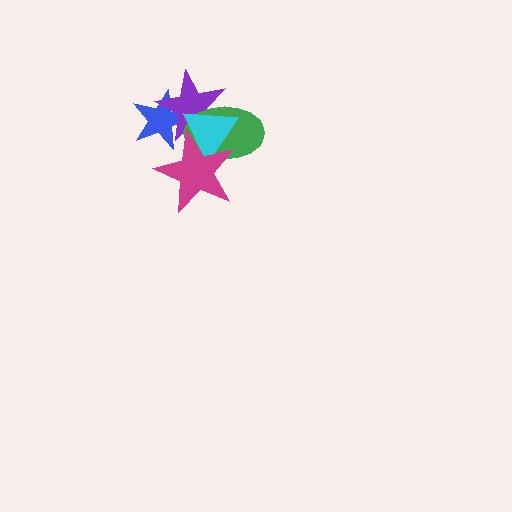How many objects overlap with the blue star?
4 objects overlap with the blue star.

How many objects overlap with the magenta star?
4 objects overlap with the magenta star.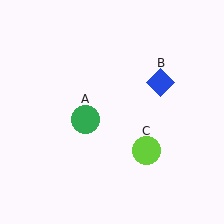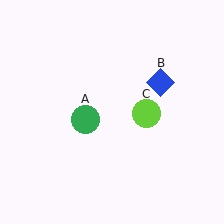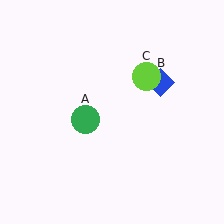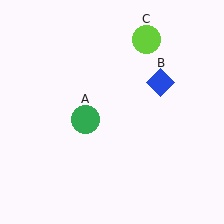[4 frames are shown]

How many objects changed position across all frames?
1 object changed position: lime circle (object C).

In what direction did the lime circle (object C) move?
The lime circle (object C) moved up.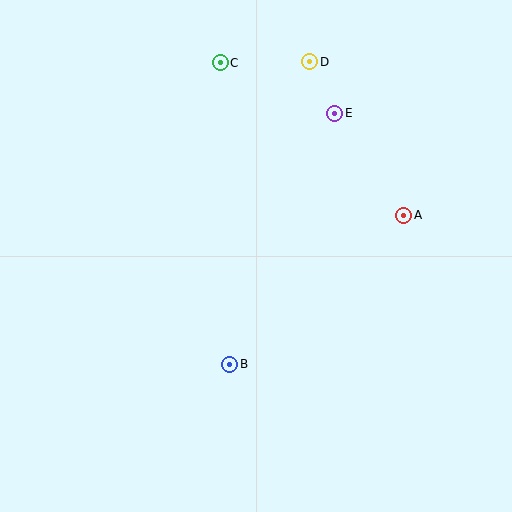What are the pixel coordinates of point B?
Point B is at (230, 364).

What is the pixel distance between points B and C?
The distance between B and C is 302 pixels.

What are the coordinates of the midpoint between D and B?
The midpoint between D and B is at (270, 213).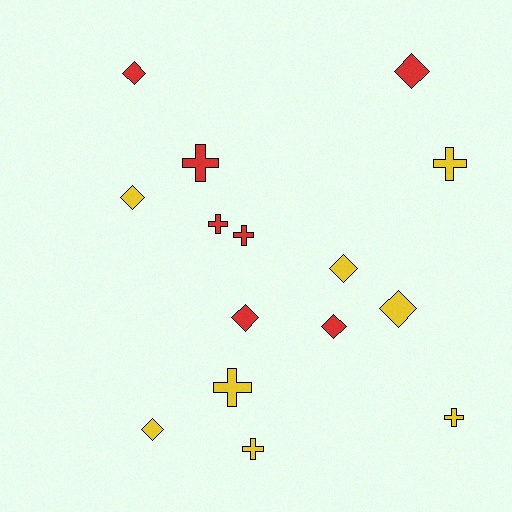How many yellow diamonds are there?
There are 4 yellow diamonds.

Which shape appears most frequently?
Diamond, with 8 objects.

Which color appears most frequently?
Yellow, with 8 objects.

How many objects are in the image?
There are 15 objects.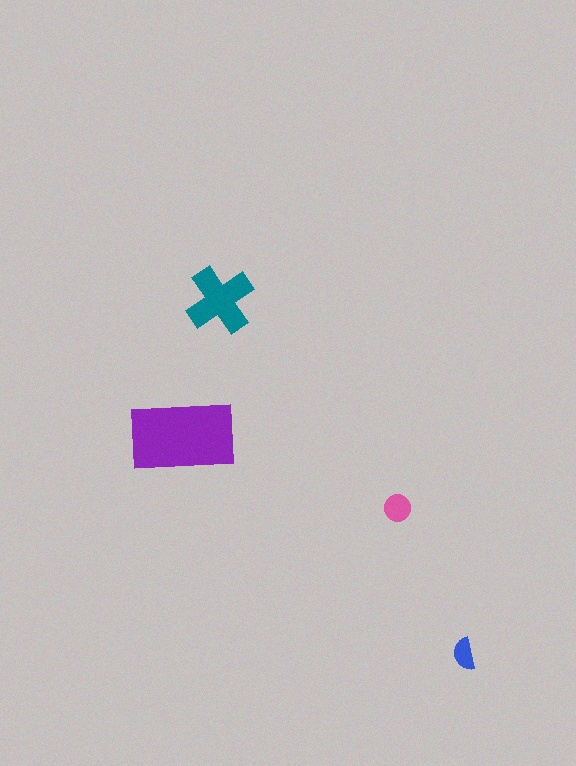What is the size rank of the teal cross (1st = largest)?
2nd.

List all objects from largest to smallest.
The purple rectangle, the teal cross, the pink circle, the blue semicircle.